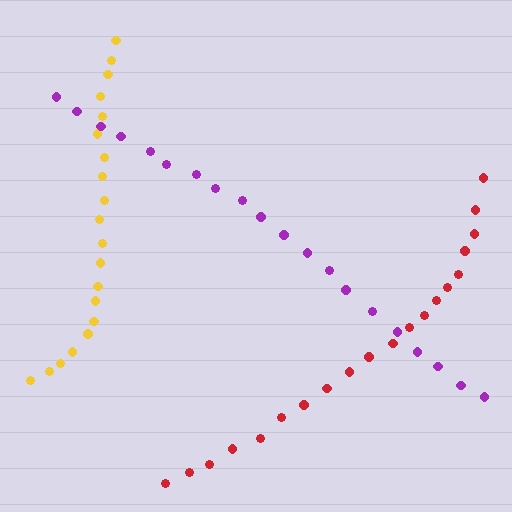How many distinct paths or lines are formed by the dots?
There are 3 distinct paths.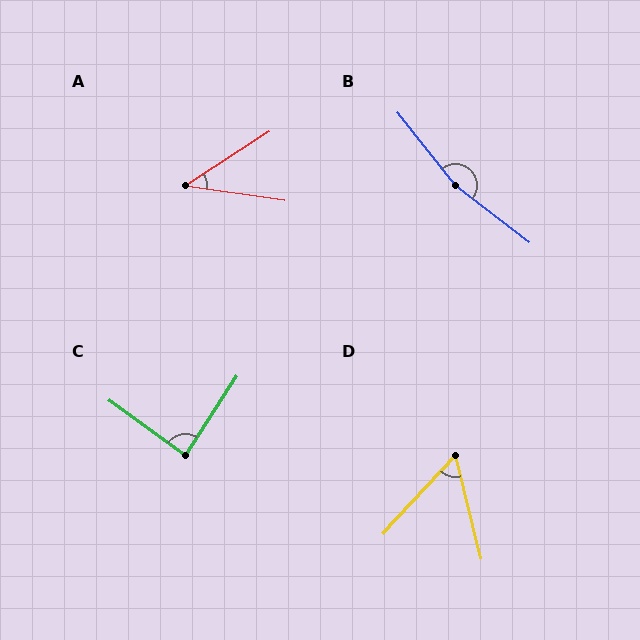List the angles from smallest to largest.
A (41°), D (57°), C (86°), B (166°).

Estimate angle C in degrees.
Approximately 86 degrees.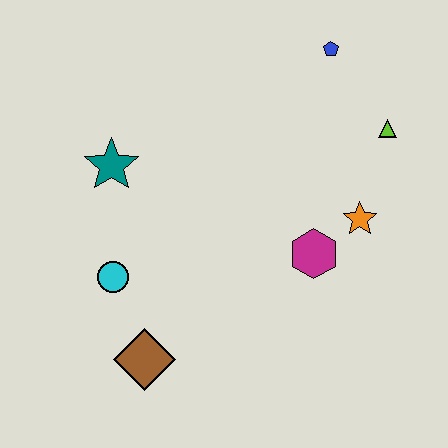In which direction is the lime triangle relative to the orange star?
The lime triangle is above the orange star.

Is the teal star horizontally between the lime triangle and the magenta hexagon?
No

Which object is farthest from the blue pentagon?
The brown diamond is farthest from the blue pentagon.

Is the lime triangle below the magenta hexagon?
No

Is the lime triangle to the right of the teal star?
Yes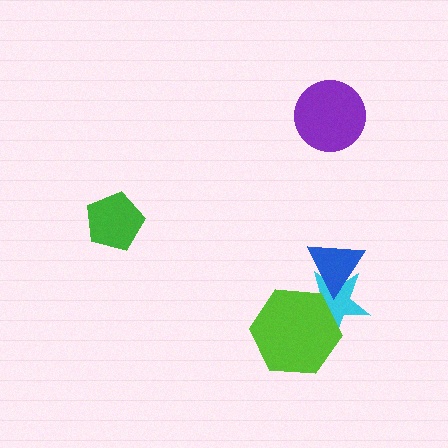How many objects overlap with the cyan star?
2 objects overlap with the cyan star.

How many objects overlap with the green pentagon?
0 objects overlap with the green pentagon.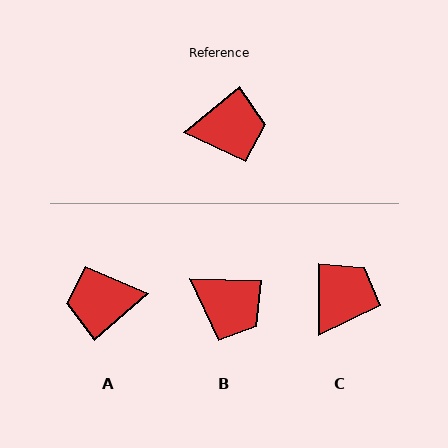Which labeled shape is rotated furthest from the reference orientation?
A, about 178 degrees away.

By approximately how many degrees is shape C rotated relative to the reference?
Approximately 51 degrees counter-clockwise.